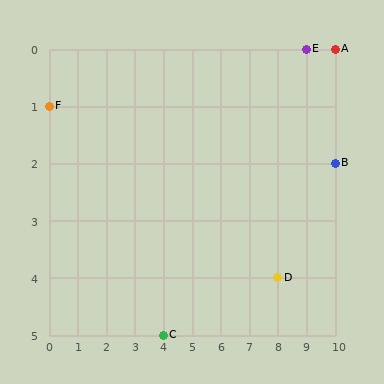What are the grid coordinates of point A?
Point A is at grid coordinates (10, 0).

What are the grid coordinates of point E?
Point E is at grid coordinates (9, 0).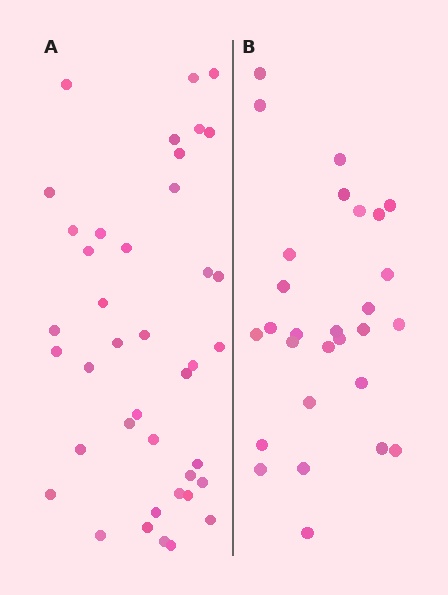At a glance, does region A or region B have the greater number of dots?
Region A (the left region) has more dots.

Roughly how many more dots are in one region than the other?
Region A has roughly 12 or so more dots than region B.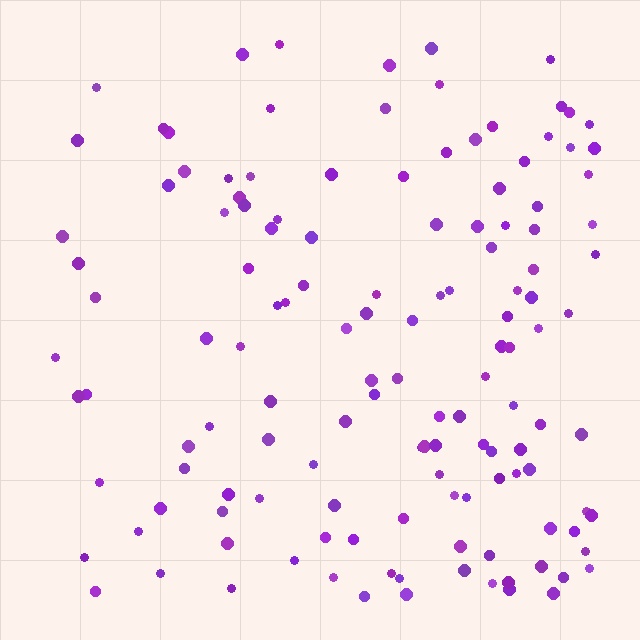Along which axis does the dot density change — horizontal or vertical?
Horizontal.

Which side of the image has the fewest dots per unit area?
The left.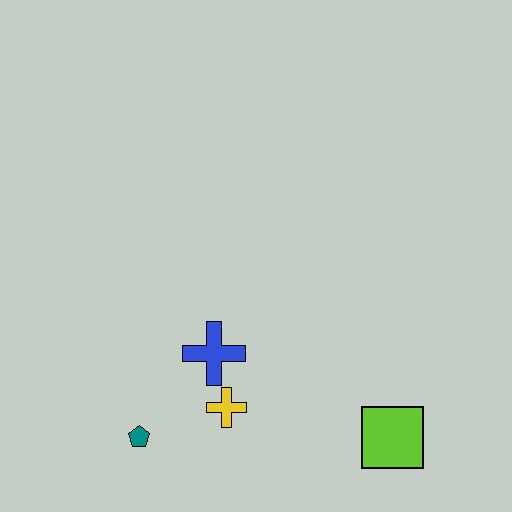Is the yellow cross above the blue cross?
No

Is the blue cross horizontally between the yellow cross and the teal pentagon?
Yes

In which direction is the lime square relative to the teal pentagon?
The lime square is to the right of the teal pentagon.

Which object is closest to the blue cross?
The yellow cross is closest to the blue cross.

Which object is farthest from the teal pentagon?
The lime square is farthest from the teal pentagon.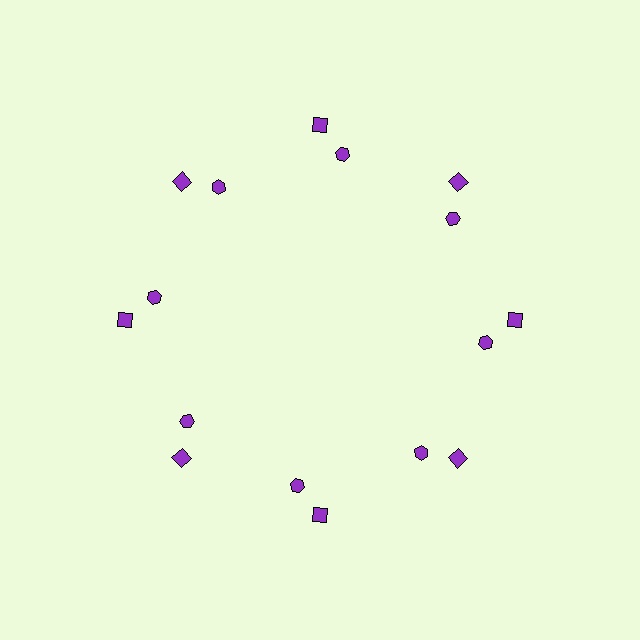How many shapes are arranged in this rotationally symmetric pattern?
There are 16 shapes, arranged in 8 groups of 2.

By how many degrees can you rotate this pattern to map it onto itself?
The pattern maps onto itself every 45 degrees of rotation.